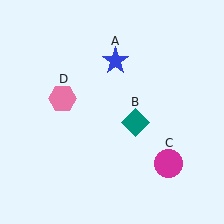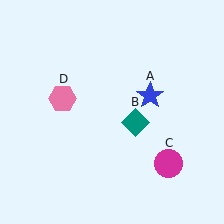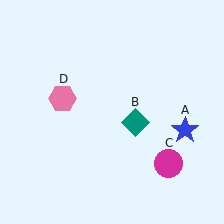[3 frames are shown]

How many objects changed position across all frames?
1 object changed position: blue star (object A).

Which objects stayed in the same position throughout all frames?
Teal diamond (object B) and magenta circle (object C) and pink hexagon (object D) remained stationary.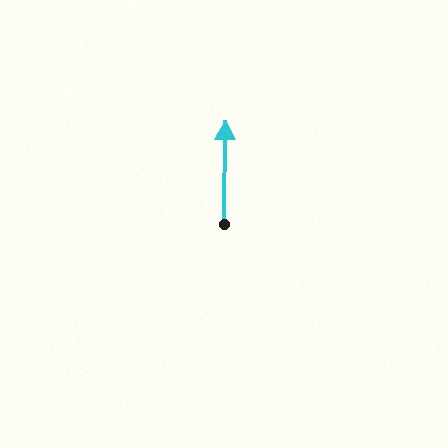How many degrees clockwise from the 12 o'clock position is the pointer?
Approximately 1 degrees.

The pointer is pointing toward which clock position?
Roughly 12 o'clock.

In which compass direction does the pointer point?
North.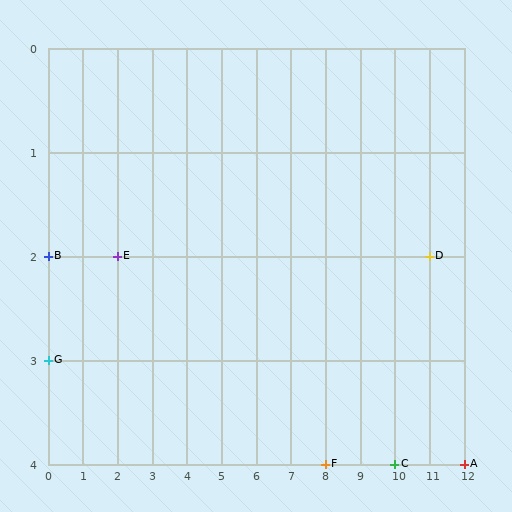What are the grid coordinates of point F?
Point F is at grid coordinates (8, 4).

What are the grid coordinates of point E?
Point E is at grid coordinates (2, 2).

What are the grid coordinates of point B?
Point B is at grid coordinates (0, 2).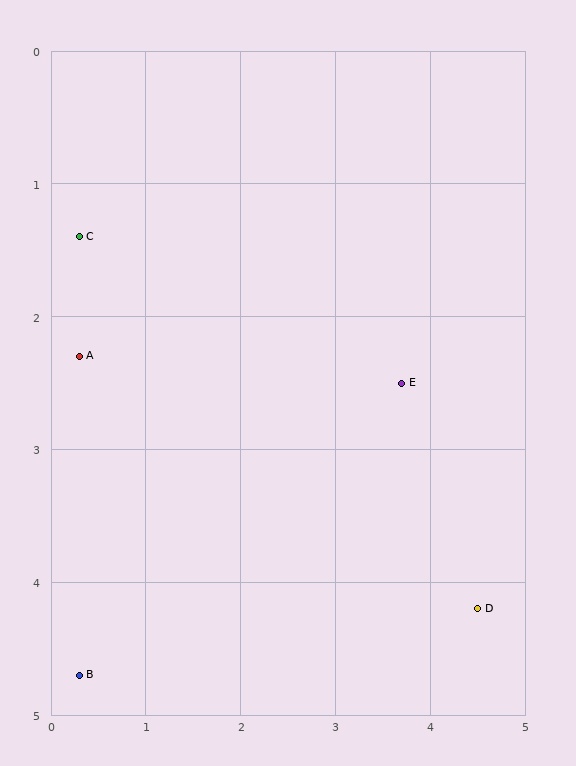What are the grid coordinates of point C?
Point C is at approximately (0.3, 1.4).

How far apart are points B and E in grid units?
Points B and E are about 4.0 grid units apart.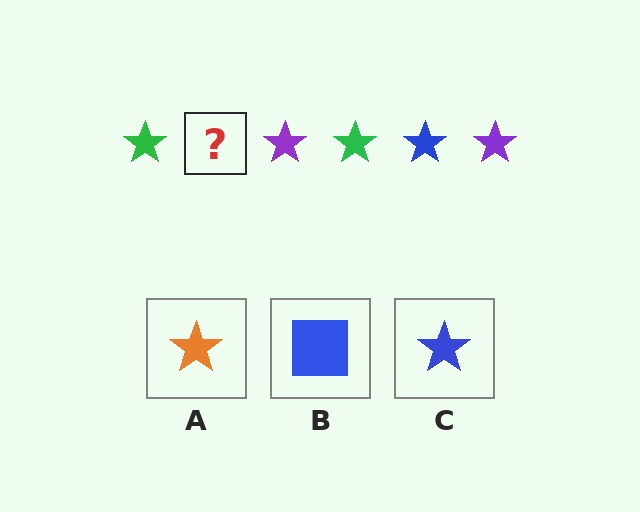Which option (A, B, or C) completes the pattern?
C.